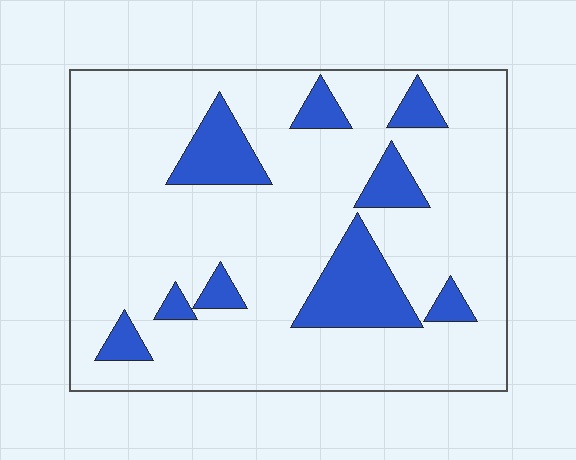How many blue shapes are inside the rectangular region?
9.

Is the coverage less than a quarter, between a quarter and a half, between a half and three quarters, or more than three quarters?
Less than a quarter.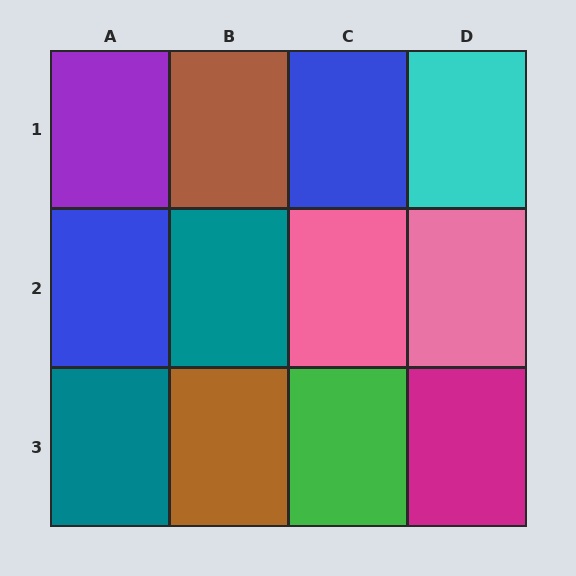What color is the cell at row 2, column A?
Blue.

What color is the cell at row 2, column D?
Pink.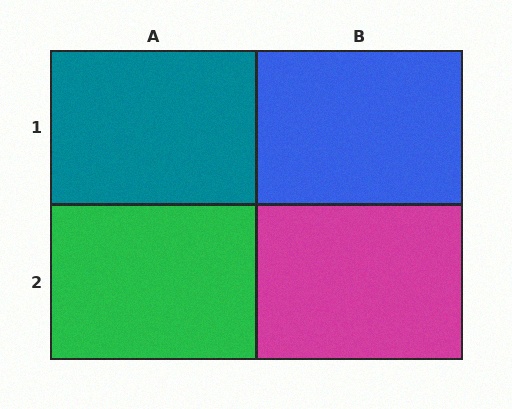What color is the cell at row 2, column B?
Magenta.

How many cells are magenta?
1 cell is magenta.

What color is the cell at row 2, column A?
Green.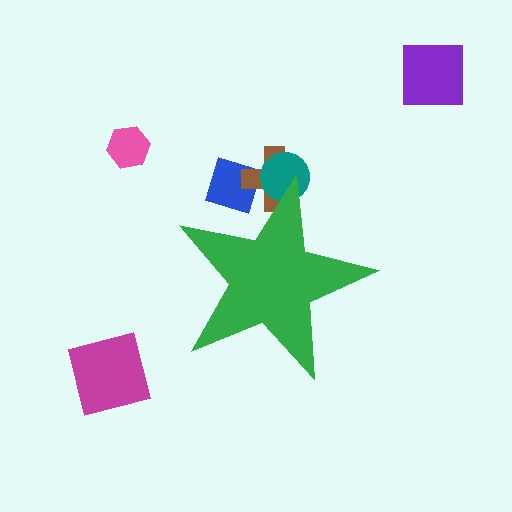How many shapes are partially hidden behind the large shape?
3 shapes are partially hidden.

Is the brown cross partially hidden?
Yes, the brown cross is partially hidden behind the green star.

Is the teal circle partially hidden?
Yes, the teal circle is partially hidden behind the green star.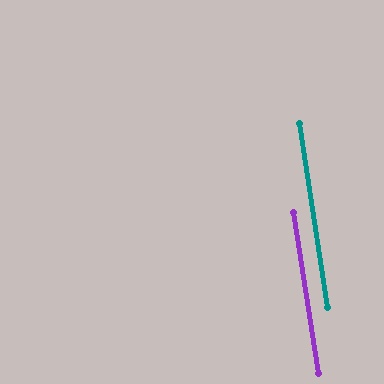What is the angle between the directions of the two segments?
Approximately 0 degrees.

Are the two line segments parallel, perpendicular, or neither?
Parallel — their directions differ by only 0.3°.